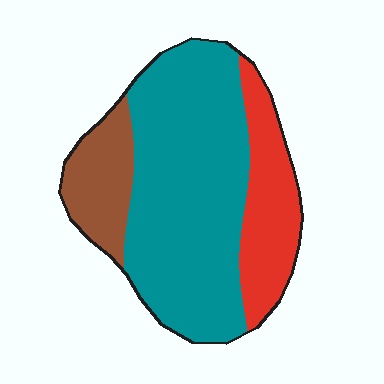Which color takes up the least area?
Brown, at roughly 15%.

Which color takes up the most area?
Teal, at roughly 65%.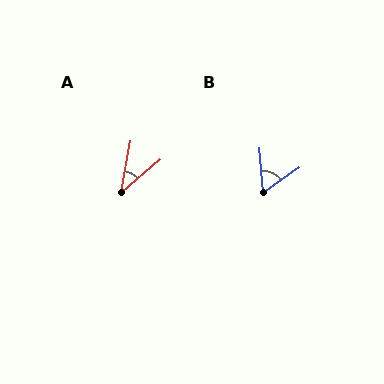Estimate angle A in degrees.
Approximately 39 degrees.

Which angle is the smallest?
A, at approximately 39 degrees.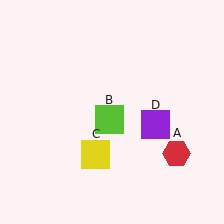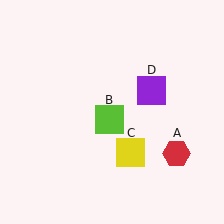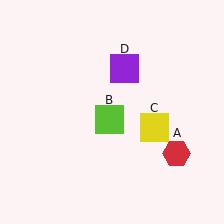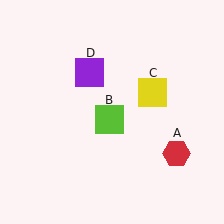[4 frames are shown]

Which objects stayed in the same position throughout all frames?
Red hexagon (object A) and lime square (object B) remained stationary.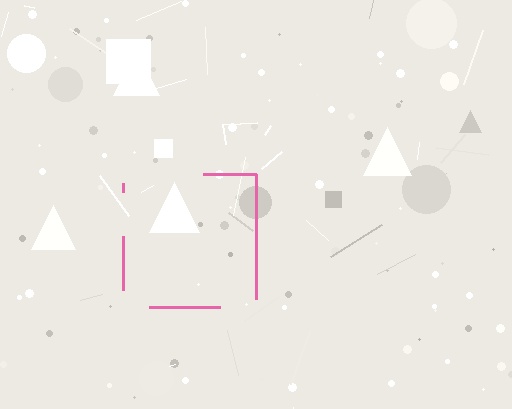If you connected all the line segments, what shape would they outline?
They would outline a square.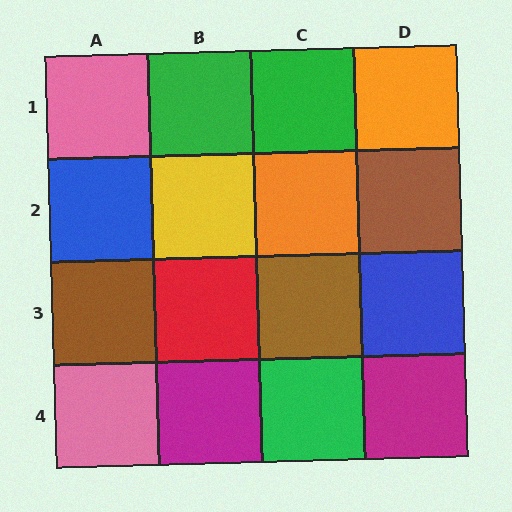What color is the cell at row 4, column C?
Green.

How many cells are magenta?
2 cells are magenta.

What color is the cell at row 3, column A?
Brown.